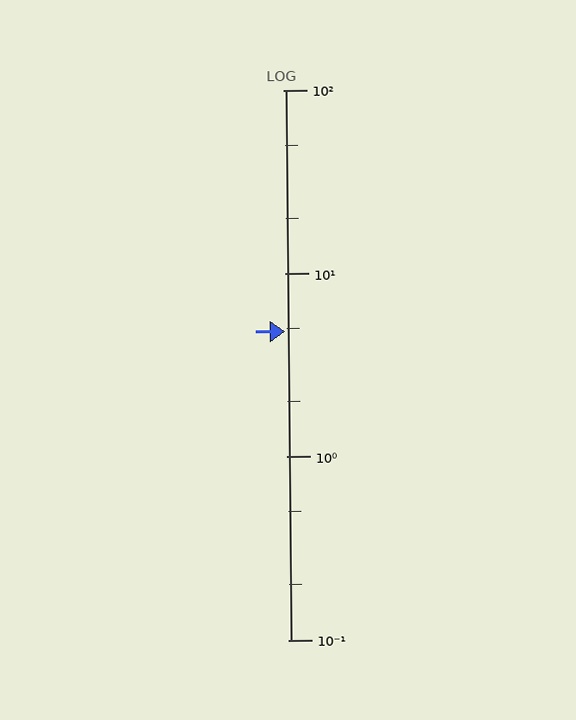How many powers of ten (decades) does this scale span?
The scale spans 3 decades, from 0.1 to 100.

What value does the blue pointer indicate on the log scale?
The pointer indicates approximately 4.8.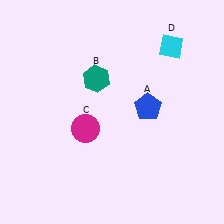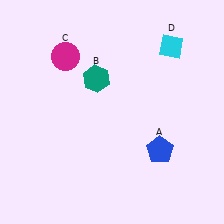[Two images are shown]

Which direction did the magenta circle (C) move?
The magenta circle (C) moved up.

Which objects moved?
The objects that moved are: the blue pentagon (A), the magenta circle (C).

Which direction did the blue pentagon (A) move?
The blue pentagon (A) moved down.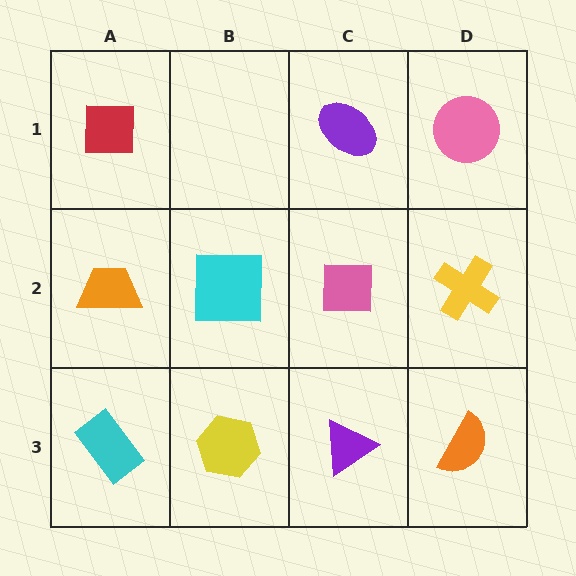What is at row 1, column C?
A purple ellipse.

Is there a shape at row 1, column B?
No, that cell is empty.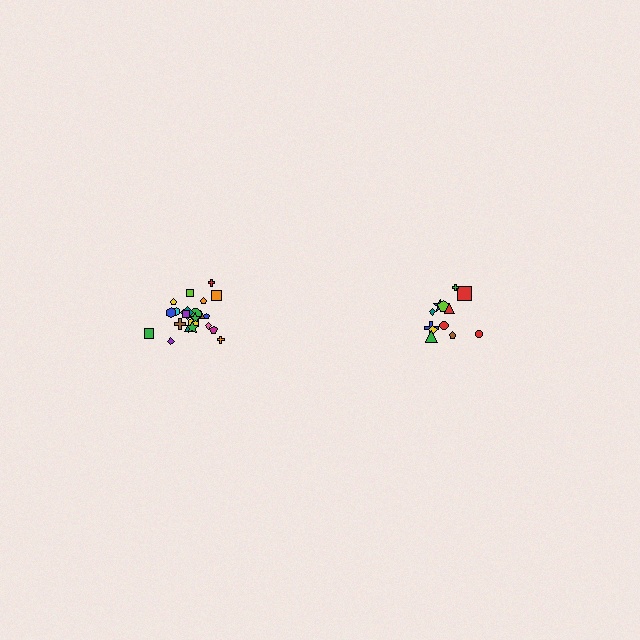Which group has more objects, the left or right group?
The left group.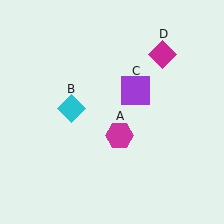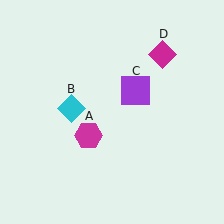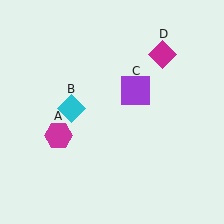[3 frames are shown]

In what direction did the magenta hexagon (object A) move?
The magenta hexagon (object A) moved left.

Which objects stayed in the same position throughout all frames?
Cyan diamond (object B) and purple square (object C) and magenta diamond (object D) remained stationary.